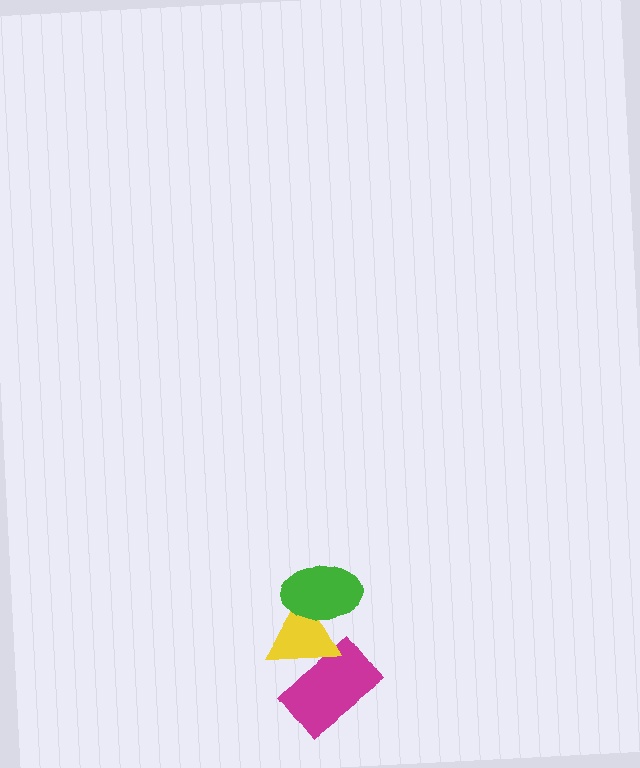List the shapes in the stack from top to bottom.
From top to bottom: the green ellipse, the yellow triangle, the magenta rectangle.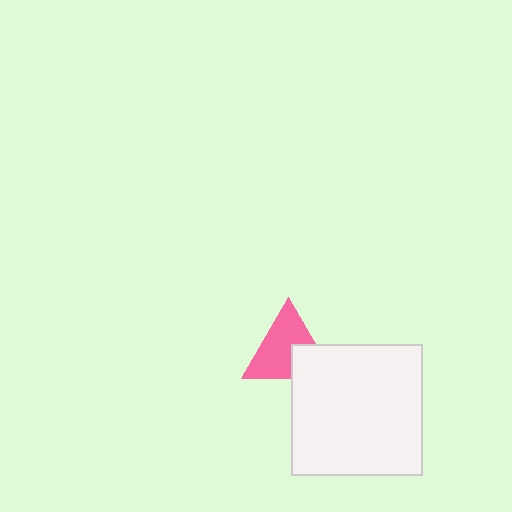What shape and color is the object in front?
The object in front is a white square.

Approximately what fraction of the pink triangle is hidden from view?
Roughly 31% of the pink triangle is hidden behind the white square.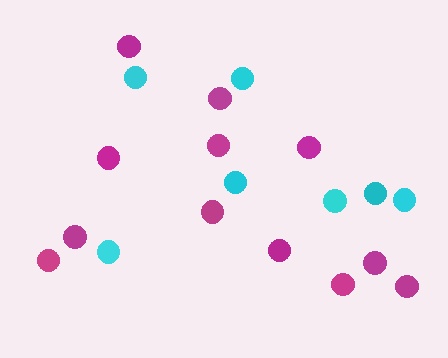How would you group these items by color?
There are 2 groups: one group of magenta circles (12) and one group of cyan circles (7).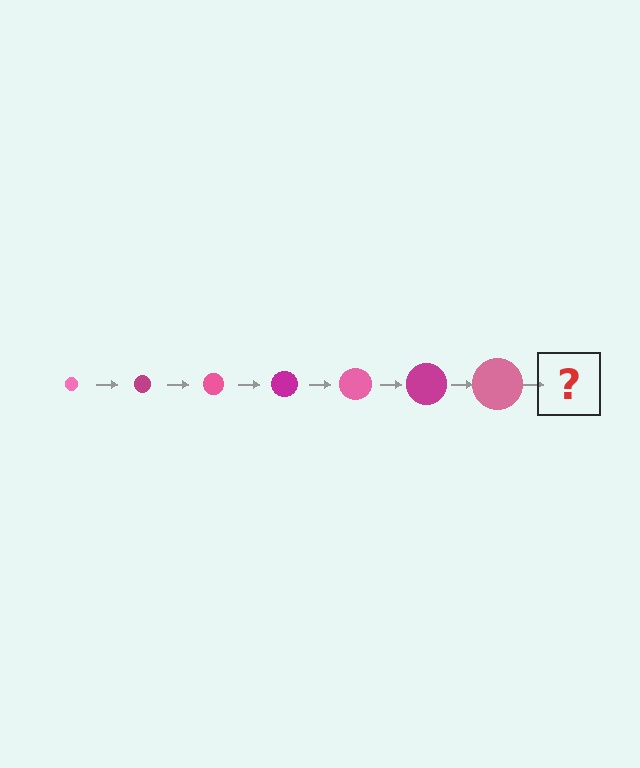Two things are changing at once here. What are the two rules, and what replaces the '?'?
The two rules are that the circle grows larger each step and the color cycles through pink and magenta. The '?' should be a magenta circle, larger than the previous one.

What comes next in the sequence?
The next element should be a magenta circle, larger than the previous one.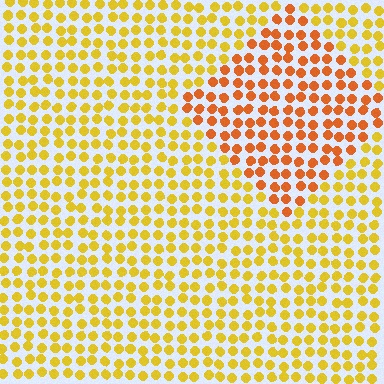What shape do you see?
I see a diamond.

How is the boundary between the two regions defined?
The boundary is defined purely by a slight shift in hue (about 31 degrees). Spacing, size, and orientation are identical on both sides.